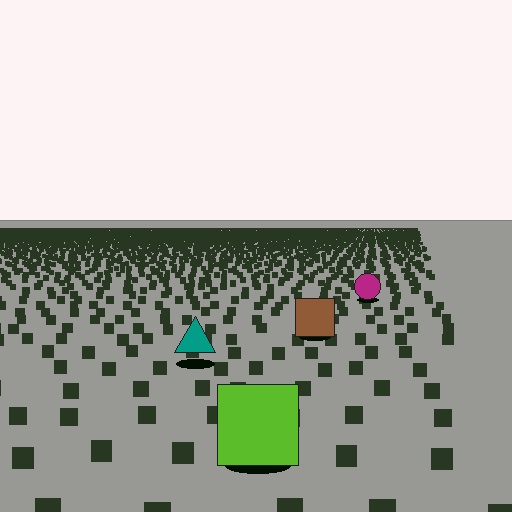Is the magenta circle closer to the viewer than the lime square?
No. The lime square is closer — you can tell from the texture gradient: the ground texture is coarser near it.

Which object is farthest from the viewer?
The magenta circle is farthest from the viewer. It appears smaller and the ground texture around it is denser.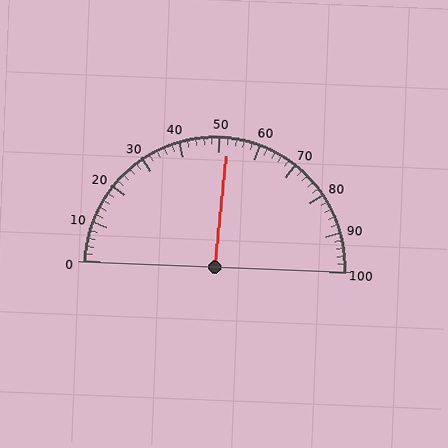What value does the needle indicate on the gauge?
The needle indicates approximately 52.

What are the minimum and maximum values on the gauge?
The gauge ranges from 0 to 100.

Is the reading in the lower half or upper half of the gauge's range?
The reading is in the upper half of the range (0 to 100).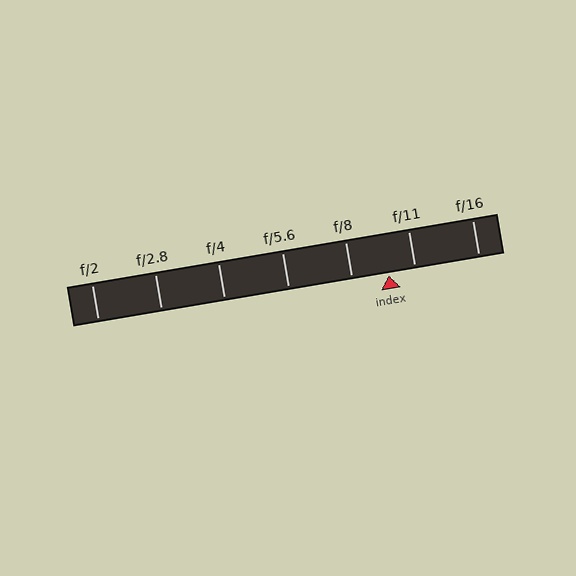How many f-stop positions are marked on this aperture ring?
There are 7 f-stop positions marked.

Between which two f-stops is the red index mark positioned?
The index mark is between f/8 and f/11.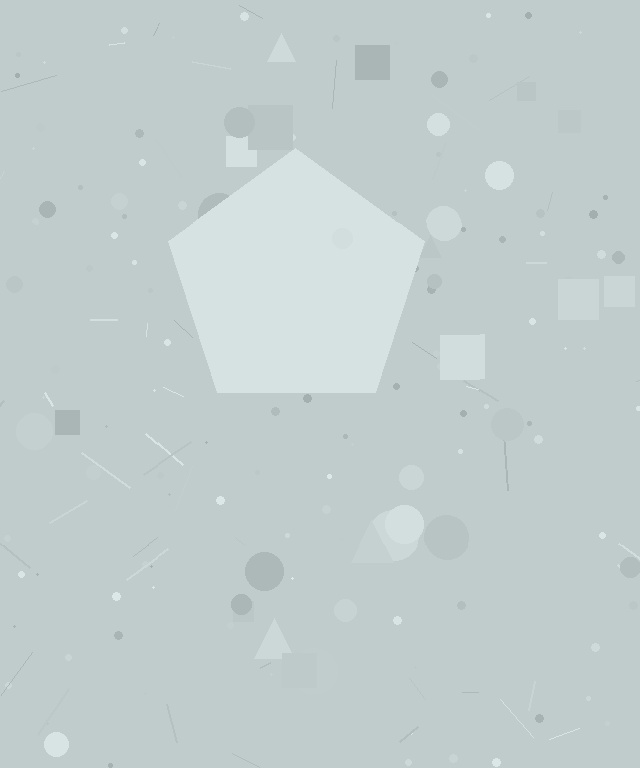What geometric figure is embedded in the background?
A pentagon is embedded in the background.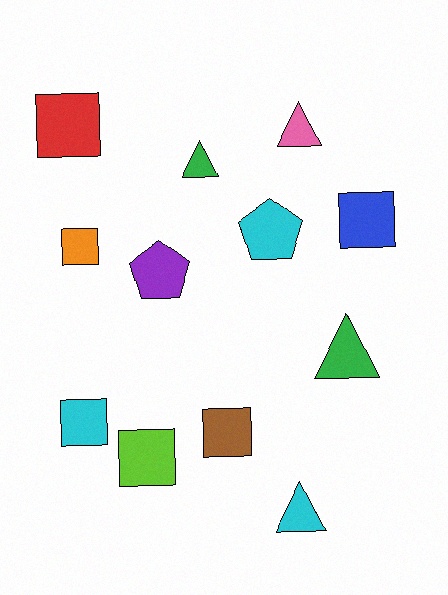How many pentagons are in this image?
There are 2 pentagons.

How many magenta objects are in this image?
There are no magenta objects.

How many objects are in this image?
There are 12 objects.